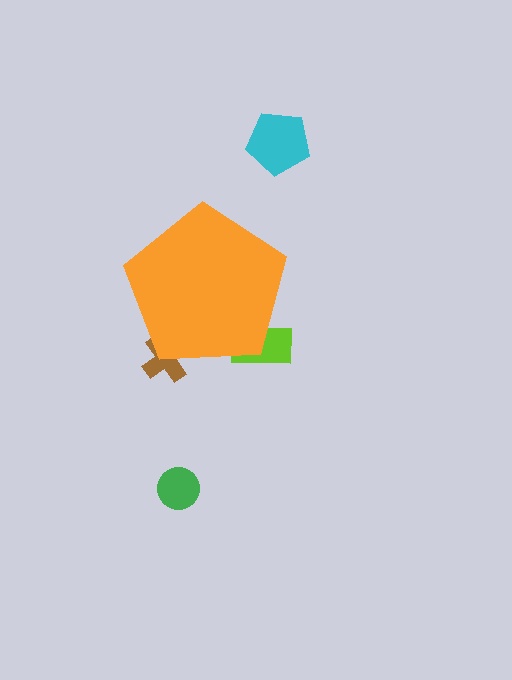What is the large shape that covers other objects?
An orange pentagon.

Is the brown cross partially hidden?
Yes, the brown cross is partially hidden behind the orange pentagon.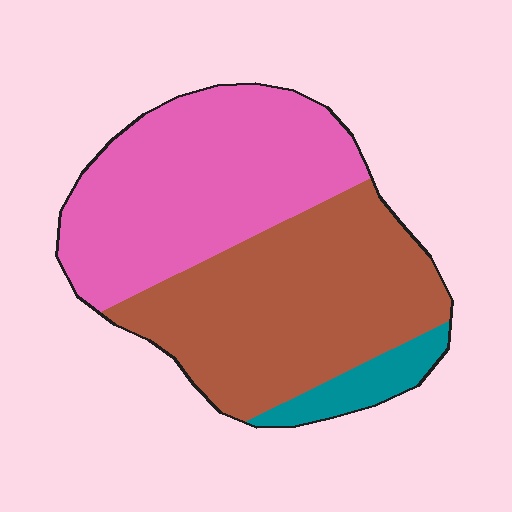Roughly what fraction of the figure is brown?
Brown takes up about one half (1/2) of the figure.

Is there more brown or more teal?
Brown.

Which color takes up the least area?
Teal, at roughly 10%.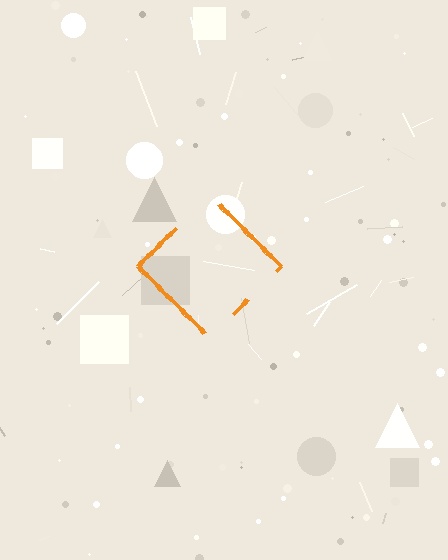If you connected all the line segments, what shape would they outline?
They would outline a diamond.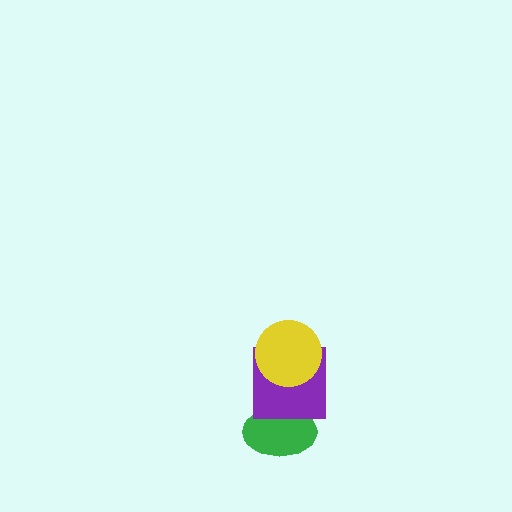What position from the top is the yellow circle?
The yellow circle is 1st from the top.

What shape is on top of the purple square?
The yellow circle is on top of the purple square.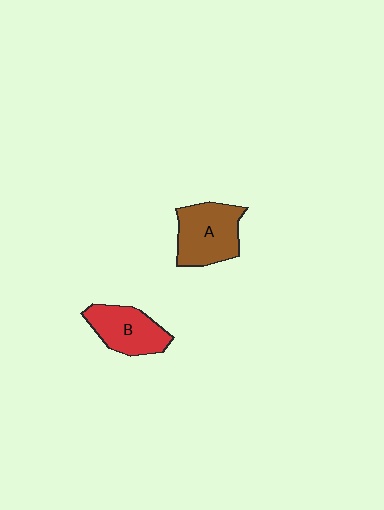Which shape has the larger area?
Shape A (brown).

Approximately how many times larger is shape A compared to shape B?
Approximately 1.2 times.